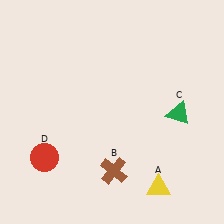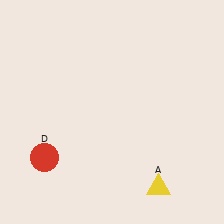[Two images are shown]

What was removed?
The brown cross (B), the green triangle (C) were removed in Image 2.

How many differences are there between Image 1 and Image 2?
There are 2 differences between the two images.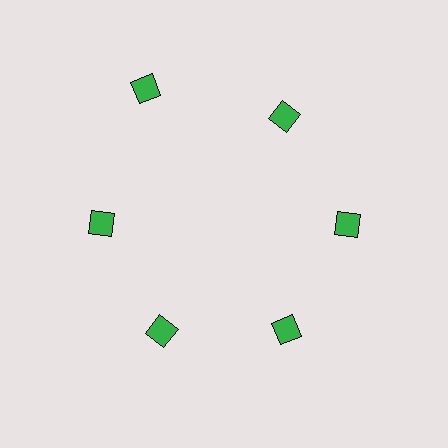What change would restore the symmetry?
The symmetry would be restored by moving it inward, back onto the ring so that all 6 diamonds sit at equal angles and equal distance from the center.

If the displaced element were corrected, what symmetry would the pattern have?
It would have 6-fold rotational symmetry — the pattern would map onto itself every 60 degrees.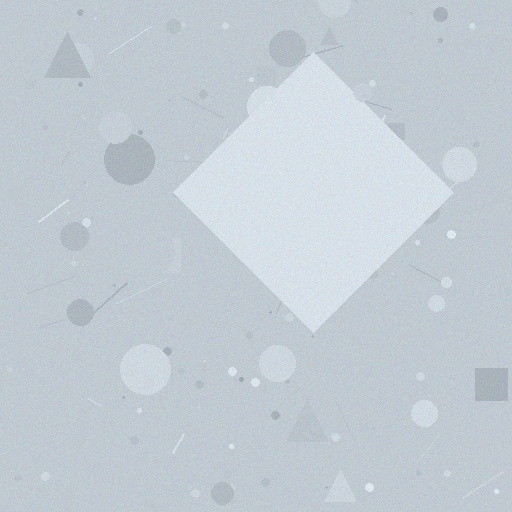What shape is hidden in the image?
A diamond is hidden in the image.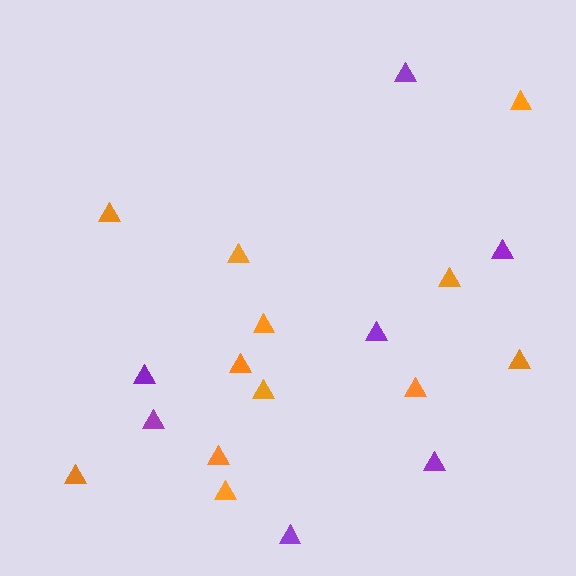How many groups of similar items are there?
There are 2 groups: one group of purple triangles (7) and one group of orange triangles (12).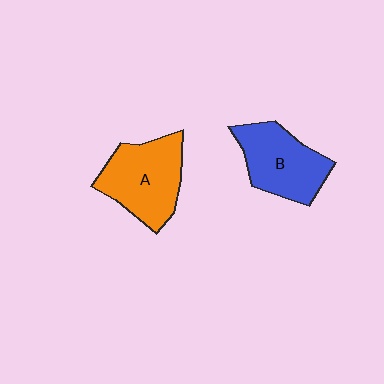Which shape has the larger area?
Shape A (orange).